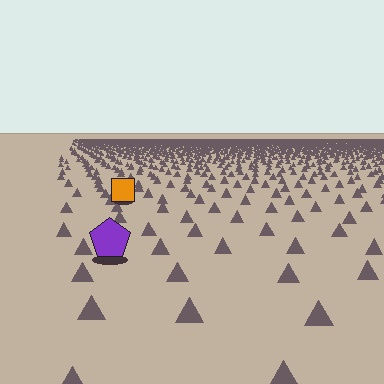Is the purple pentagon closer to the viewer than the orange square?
Yes. The purple pentagon is closer — you can tell from the texture gradient: the ground texture is coarser near it.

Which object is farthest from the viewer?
The orange square is farthest from the viewer. It appears smaller and the ground texture around it is denser.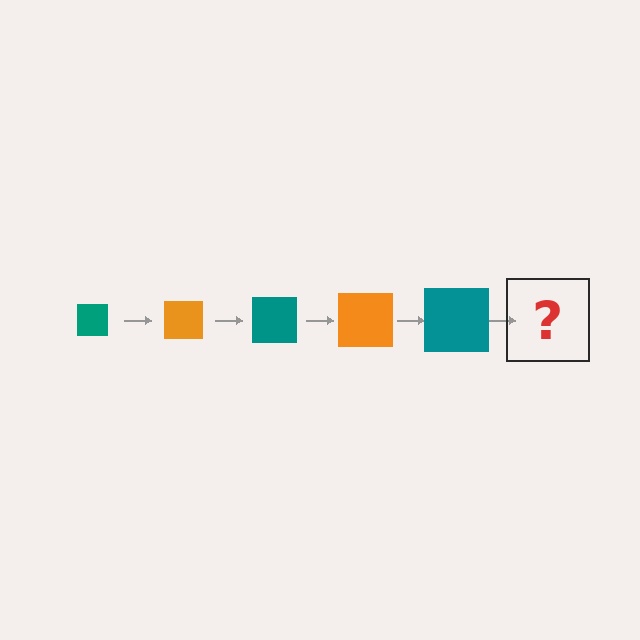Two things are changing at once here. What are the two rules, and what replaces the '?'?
The two rules are that the square grows larger each step and the color cycles through teal and orange. The '?' should be an orange square, larger than the previous one.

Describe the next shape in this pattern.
It should be an orange square, larger than the previous one.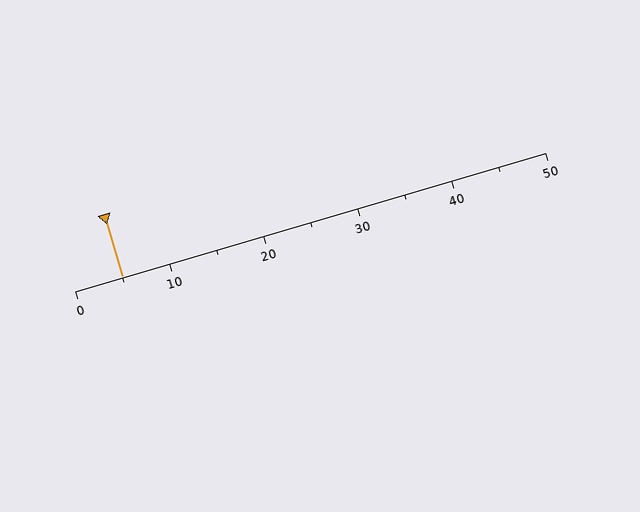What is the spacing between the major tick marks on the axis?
The major ticks are spaced 10 apart.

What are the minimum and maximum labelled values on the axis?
The axis runs from 0 to 50.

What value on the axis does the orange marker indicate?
The marker indicates approximately 5.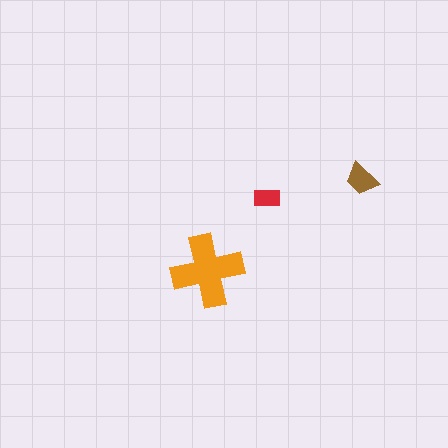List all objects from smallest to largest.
The red rectangle, the brown trapezoid, the orange cross.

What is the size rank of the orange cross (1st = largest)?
1st.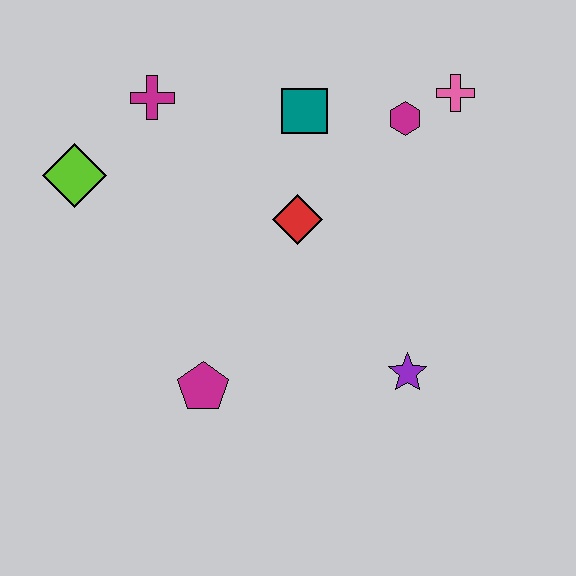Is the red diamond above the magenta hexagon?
No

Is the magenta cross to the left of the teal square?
Yes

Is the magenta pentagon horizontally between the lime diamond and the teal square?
Yes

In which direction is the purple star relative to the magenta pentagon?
The purple star is to the right of the magenta pentagon.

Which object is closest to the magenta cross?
The lime diamond is closest to the magenta cross.